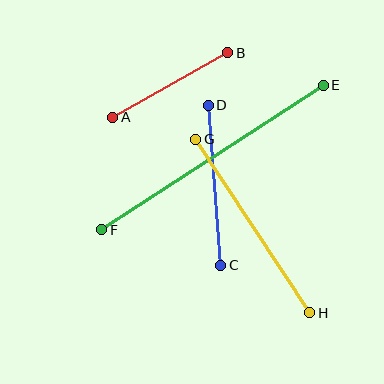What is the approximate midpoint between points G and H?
The midpoint is at approximately (253, 226) pixels.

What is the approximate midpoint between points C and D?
The midpoint is at approximately (214, 185) pixels.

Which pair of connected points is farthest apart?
Points E and F are farthest apart.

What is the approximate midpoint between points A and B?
The midpoint is at approximately (170, 85) pixels.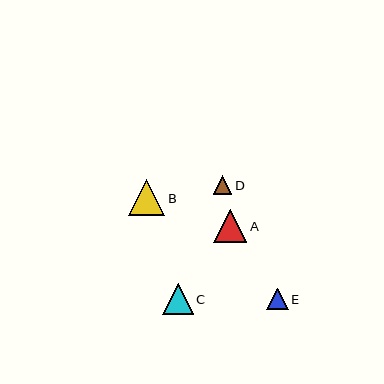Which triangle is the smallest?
Triangle D is the smallest with a size of approximately 19 pixels.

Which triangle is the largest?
Triangle B is the largest with a size of approximately 36 pixels.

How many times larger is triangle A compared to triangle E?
Triangle A is approximately 1.6 times the size of triangle E.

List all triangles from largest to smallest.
From largest to smallest: B, A, C, E, D.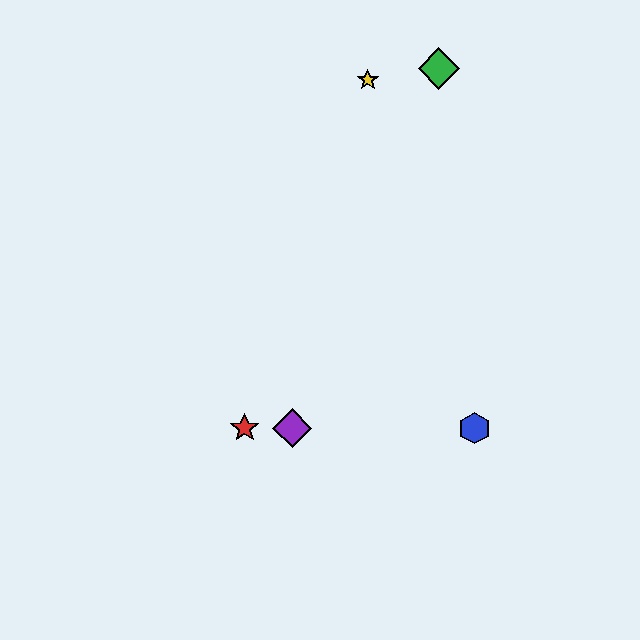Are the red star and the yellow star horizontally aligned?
No, the red star is at y≈428 and the yellow star is at y≈80.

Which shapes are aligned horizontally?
The red star, the blue hexagon, the purple diamond are aligned horizontally.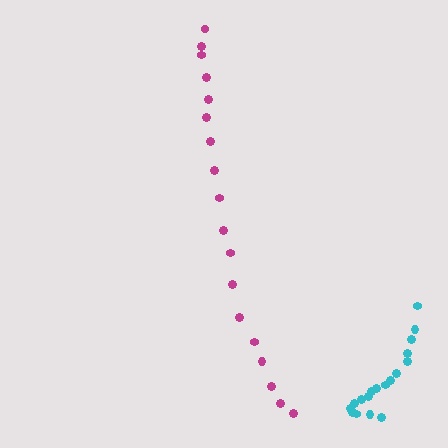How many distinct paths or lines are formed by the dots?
There are 2 distinct paths.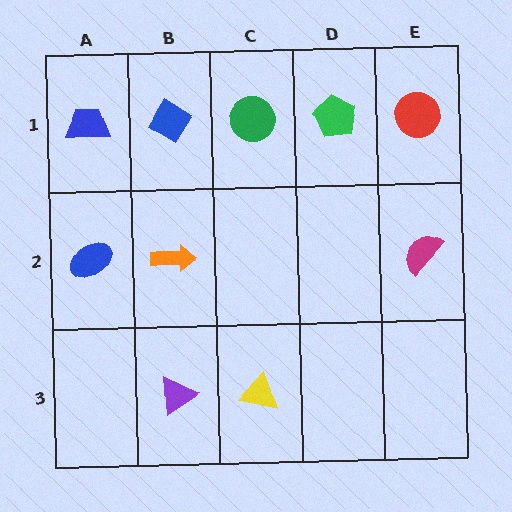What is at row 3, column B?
A purple triangle.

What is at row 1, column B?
A blue diamond.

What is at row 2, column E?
A magenta semicircle.